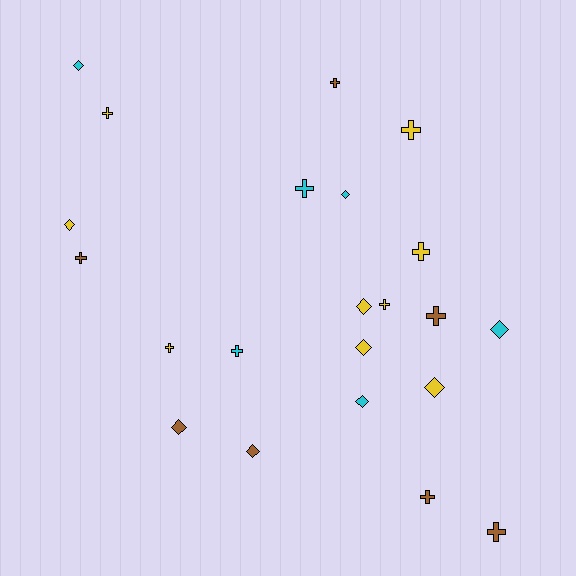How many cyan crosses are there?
There are 2 cyan crosses.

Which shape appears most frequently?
Cross, with 12 objects.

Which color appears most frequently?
Yellow, with 9 objects.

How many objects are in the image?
There are 22 objects.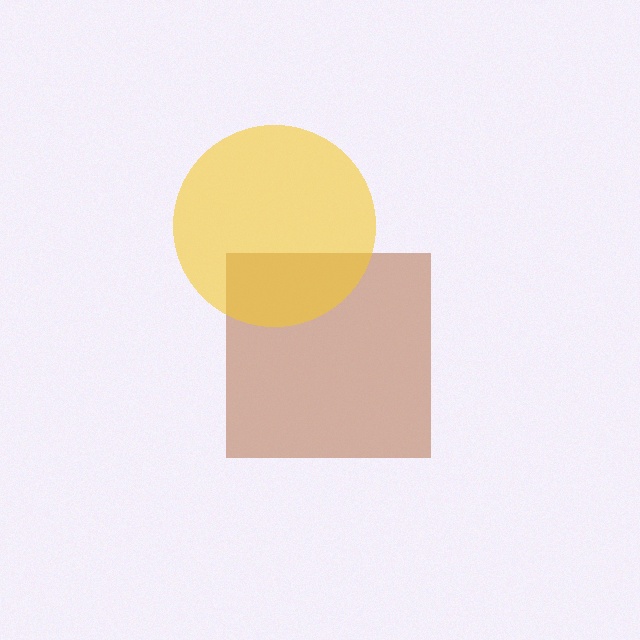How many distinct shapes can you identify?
There are 2 distinct shapes: a brown square, a yellow circle.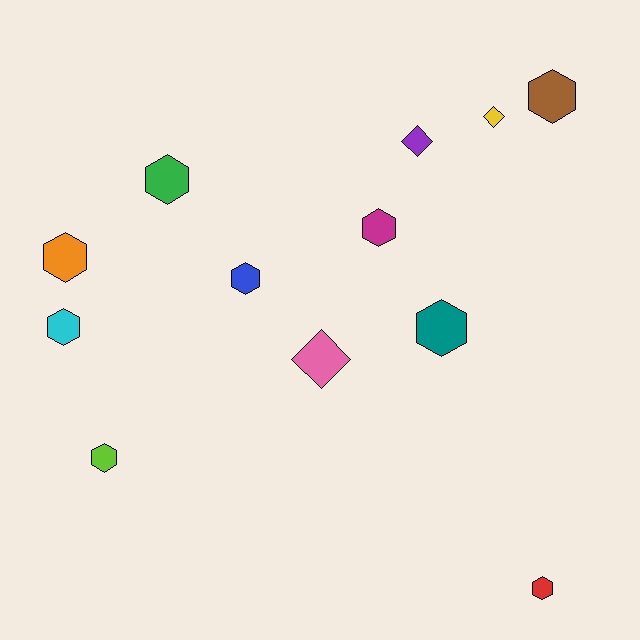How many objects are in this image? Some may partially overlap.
There are 12 objects.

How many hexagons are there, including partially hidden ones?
There are 9 hexagons.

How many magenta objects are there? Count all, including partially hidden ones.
There is 1 magenta object.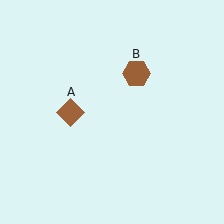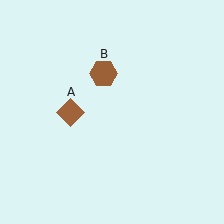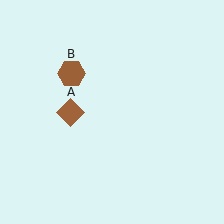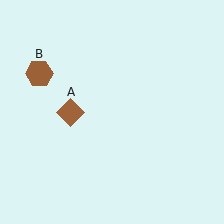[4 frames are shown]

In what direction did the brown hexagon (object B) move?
The brown hexagon (object B) moved left.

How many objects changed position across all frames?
1 object changed position: brown hexagon (object B).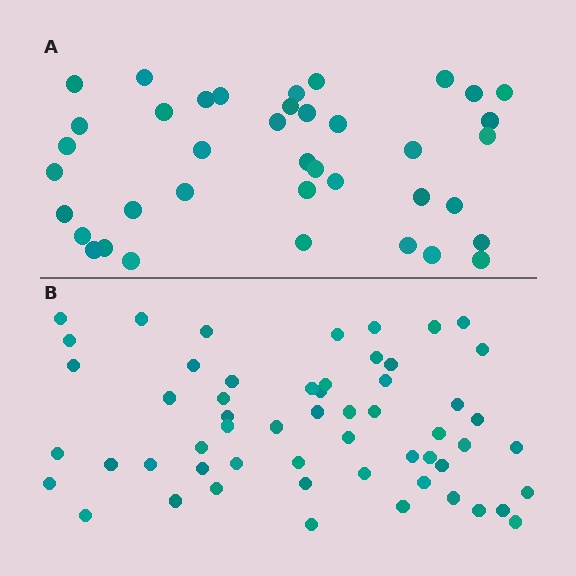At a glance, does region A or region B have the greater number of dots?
Region B (the bottom region) has more dots.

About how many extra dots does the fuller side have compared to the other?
Region B has approximately 15 more dots than region A.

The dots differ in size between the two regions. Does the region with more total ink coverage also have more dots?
No. Region A has more total ink coverage because its dots are larger, but region B actually contains more individual dots. Total area can be misleading — the number of items is what matters here.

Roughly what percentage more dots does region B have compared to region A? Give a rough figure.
About 45% more.